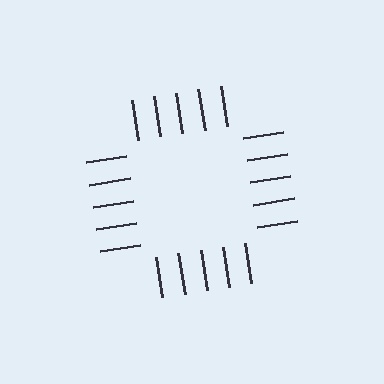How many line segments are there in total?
20 — 5 along each of the 4 edges.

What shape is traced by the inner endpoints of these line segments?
An illusory square — the line segments terminate on its edges but no continuous stroke is drawn.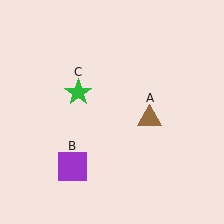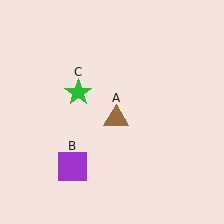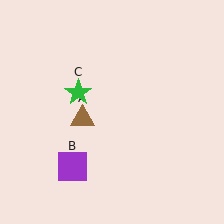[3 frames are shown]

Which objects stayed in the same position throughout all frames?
Purple square (object B) and green star (object C) remained stationary.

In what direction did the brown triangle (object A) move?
The brown triangle (object A) moved left.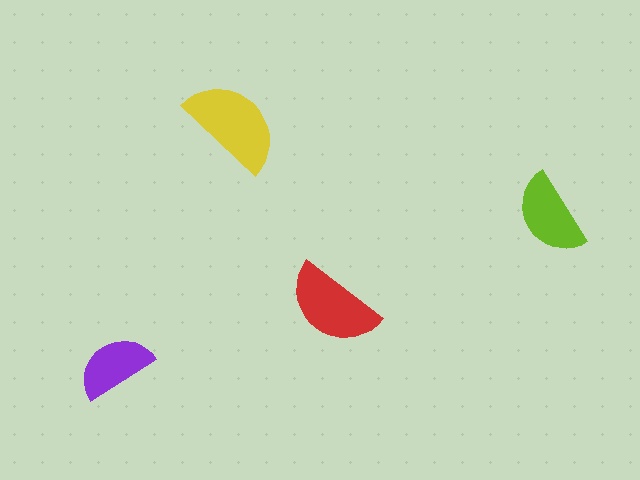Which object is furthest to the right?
The lime semicircle is rightmost.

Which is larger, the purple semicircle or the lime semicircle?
The lime one.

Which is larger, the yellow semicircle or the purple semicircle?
The yellow one.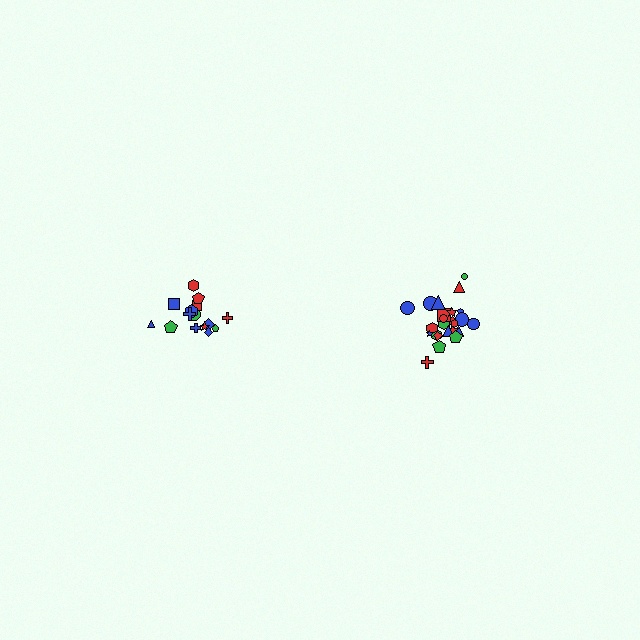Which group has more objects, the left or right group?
The right group.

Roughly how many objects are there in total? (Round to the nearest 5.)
Roughly 40 objects in total.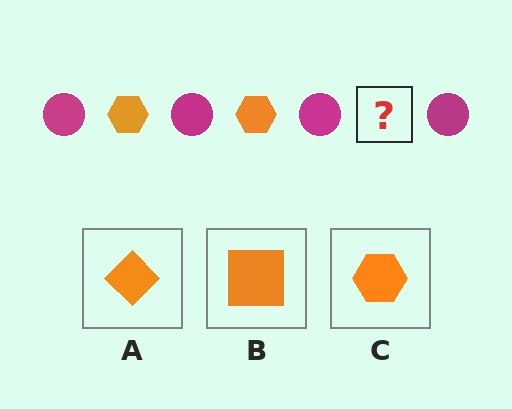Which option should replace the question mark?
Option C.